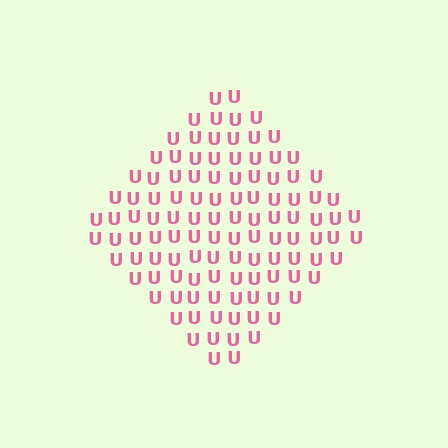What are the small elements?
The small elements are letter U's.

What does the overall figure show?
The overall figure shows a diamond.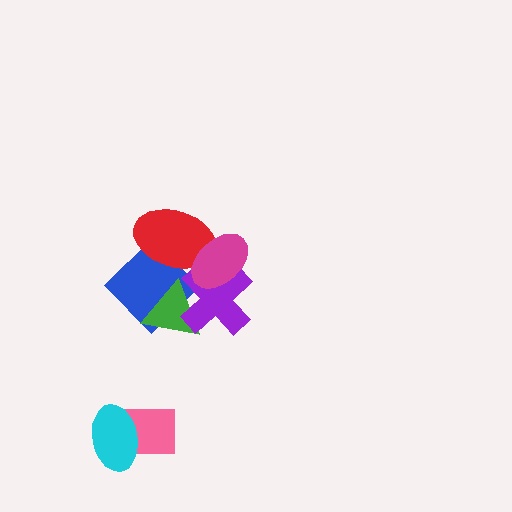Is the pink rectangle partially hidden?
Yes, it is partially covered by another shape.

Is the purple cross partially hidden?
Yes, it is partially covered by another shape.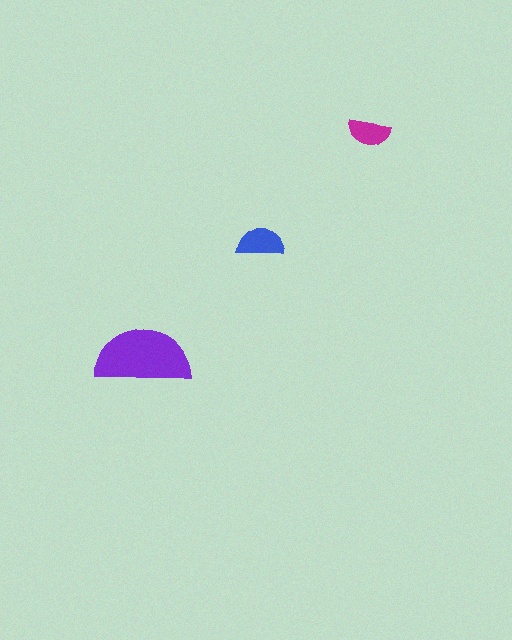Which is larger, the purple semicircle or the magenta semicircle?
The purple one.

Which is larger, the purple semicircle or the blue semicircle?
The purple one.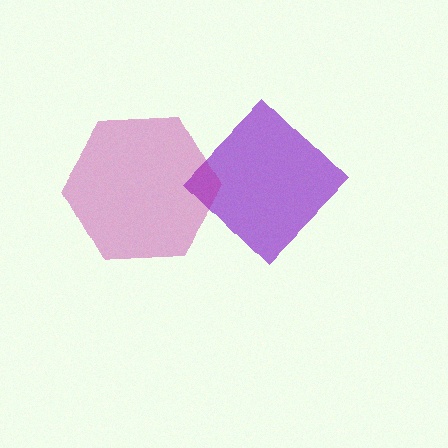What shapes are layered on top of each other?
The layered shapes are: a purple diamond, a magenta hexagon.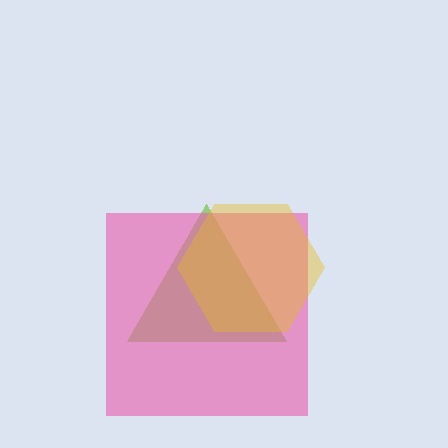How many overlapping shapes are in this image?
There are 3 overlapping shapes in the image.